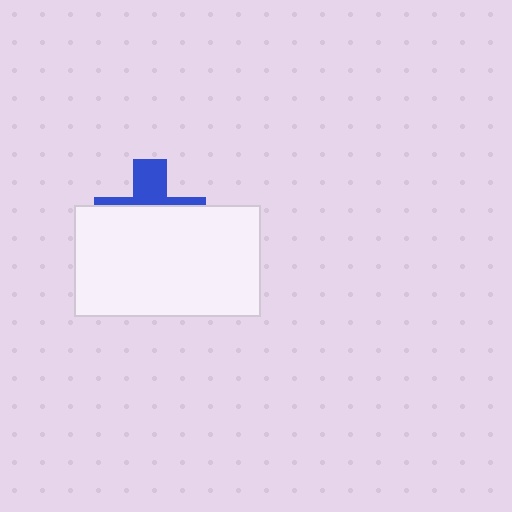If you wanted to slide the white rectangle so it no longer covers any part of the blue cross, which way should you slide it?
Slide it down — that is the most direct way to separate the two shapes.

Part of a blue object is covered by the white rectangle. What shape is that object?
It is a cross.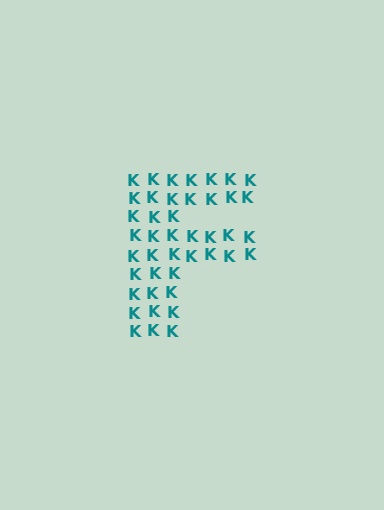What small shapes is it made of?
It is made of small letter K's.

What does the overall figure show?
The overall figure shows the letter F.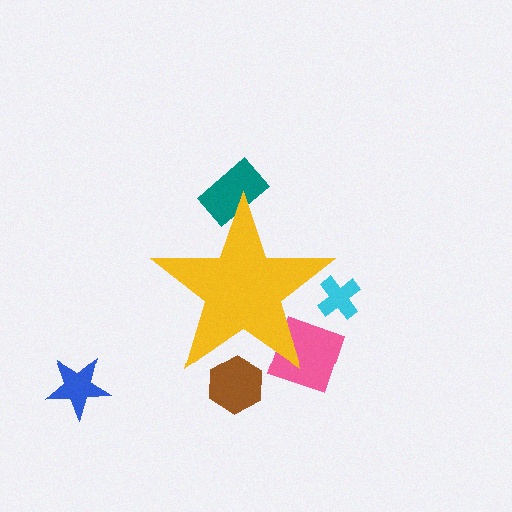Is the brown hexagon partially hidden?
Yes, the brown hexagon is partially hidden behind the yellow star.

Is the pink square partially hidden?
Yes, the pink square is partially hidden behind the yellow star.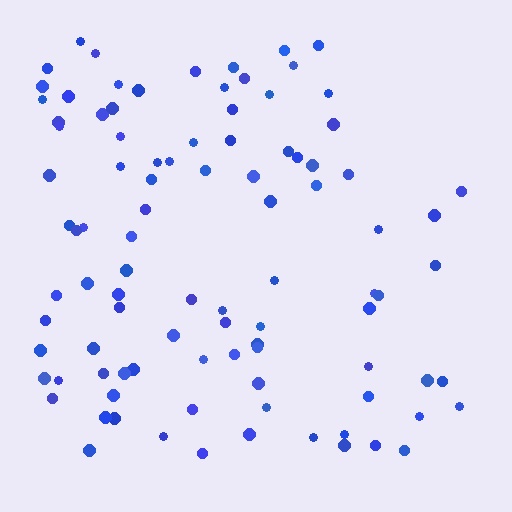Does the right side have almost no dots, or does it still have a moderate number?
Still a moderate number, just noticeably fewer than the left.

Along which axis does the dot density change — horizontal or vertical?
Horizontal.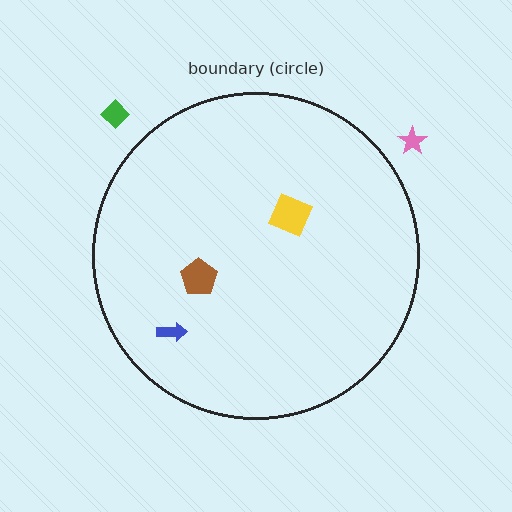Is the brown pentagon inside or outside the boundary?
Inside.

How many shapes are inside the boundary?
3 inside, 2 outside.